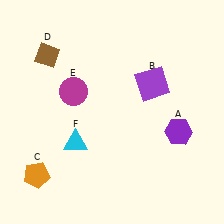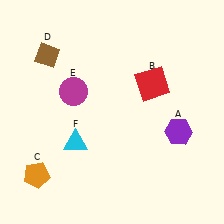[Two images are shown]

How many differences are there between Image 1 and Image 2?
There is 1 difference between the two images.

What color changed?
The square (B) changed from purple in Image 1 to red in Image 2.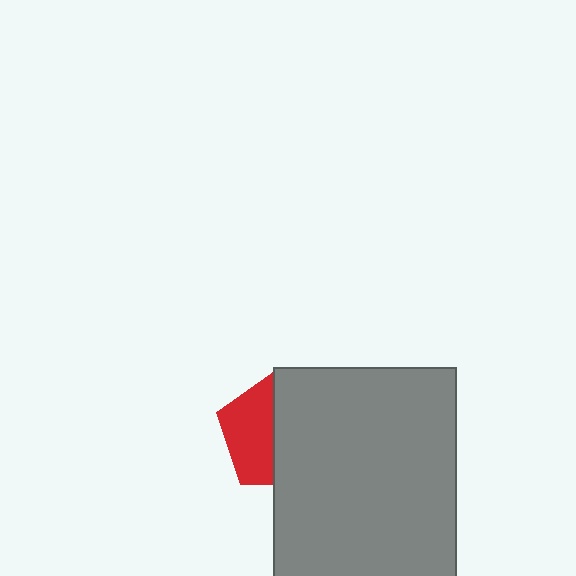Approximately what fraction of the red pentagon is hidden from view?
Roughly 55% of the red pentagon is hidden behind the gray rectangle.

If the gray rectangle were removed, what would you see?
You would see the complete red pentagon.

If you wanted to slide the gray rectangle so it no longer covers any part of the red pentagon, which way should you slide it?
Slide it right — that is the most direct way to separate the two shapes.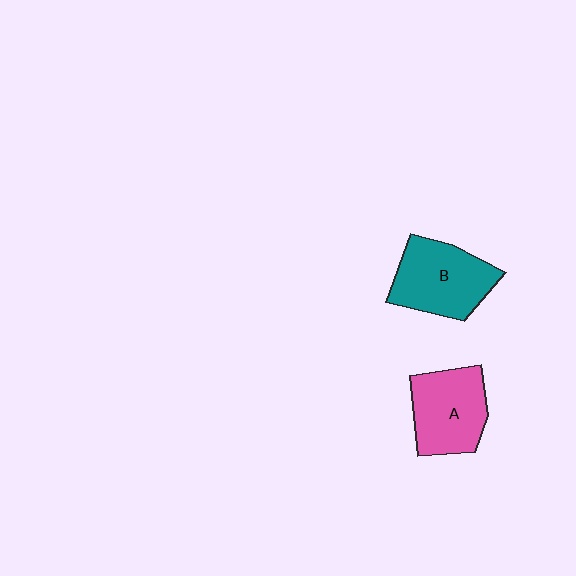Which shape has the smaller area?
Shape A (pink).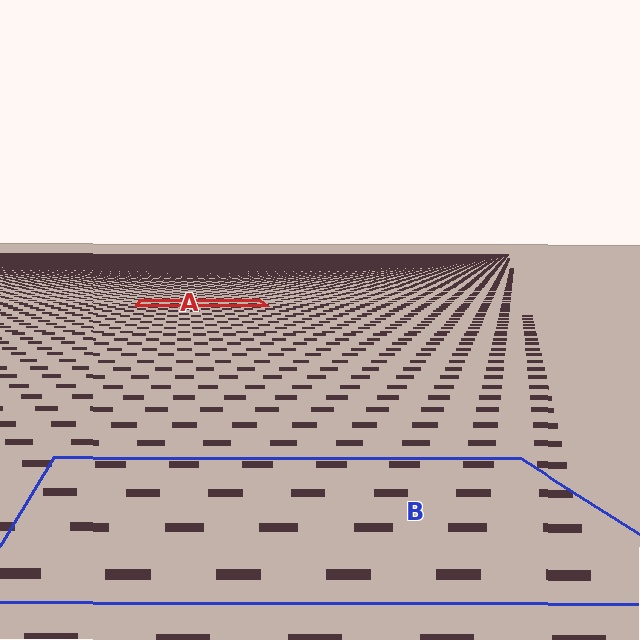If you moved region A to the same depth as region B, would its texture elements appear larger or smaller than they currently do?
They would appear larger. At a closer depth, the same texture elements are projected at a bigger on-screen size.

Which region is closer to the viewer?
Region B is closer. The texture elements there are larger and more spread out.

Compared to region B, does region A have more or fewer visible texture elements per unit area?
Region A has more texture elements per unit area — they are packed more densely because it is farther away.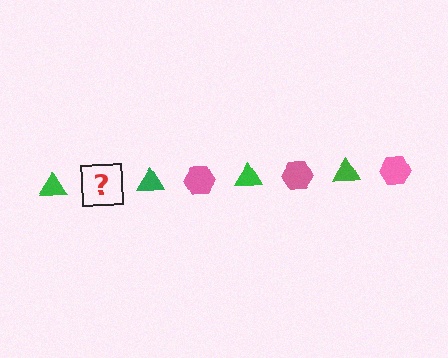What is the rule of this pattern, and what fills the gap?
The rule is that the pattern alternates between green triangle and pink hexagon. The gap should be filled with a pink hexagon.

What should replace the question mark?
The question mark should be replaced with a pink hexagon.